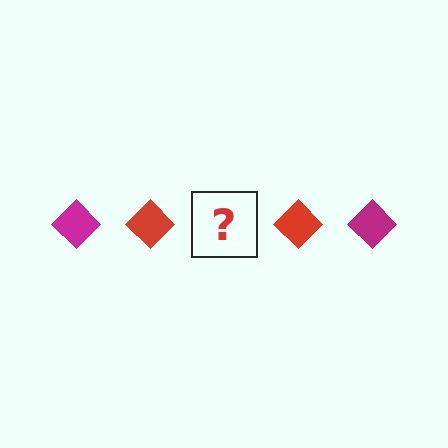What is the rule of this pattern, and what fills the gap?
The rule is that the pattern cycles through magenta, red diamonds. The gap should be filled with a magenta diamond.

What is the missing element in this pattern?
The missing element is a magenta diamond.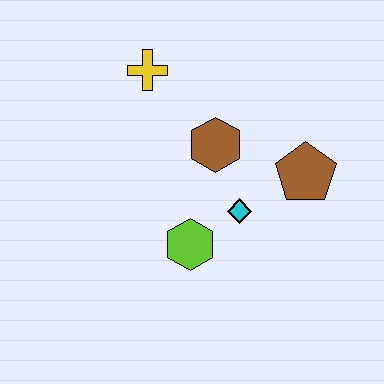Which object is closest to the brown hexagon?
The cyan diamond is closest to the brown hexagon.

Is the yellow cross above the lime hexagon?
Yes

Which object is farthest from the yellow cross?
The brown pentagon is farthest from the yellow cross.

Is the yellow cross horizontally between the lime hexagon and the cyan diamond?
No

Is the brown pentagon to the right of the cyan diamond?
Yes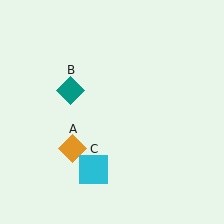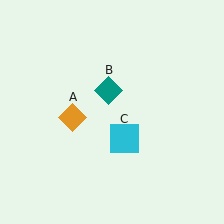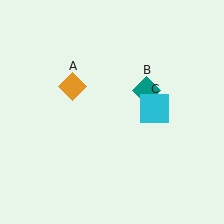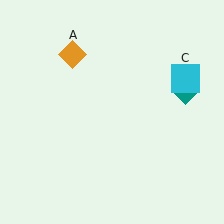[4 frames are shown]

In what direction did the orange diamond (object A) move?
The orange diamond (object A) moved up.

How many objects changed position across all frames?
3 objects changed position: orange diamond (object A), teal diamond (object B), cyan square (object C).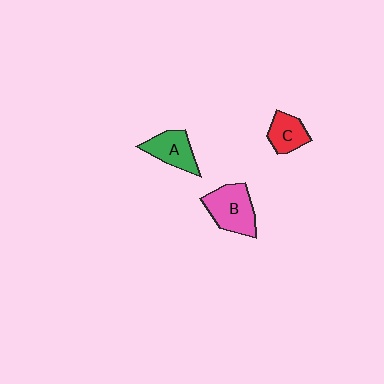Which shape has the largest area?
Shape B (pink).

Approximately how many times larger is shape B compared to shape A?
Approximately 1.3 times.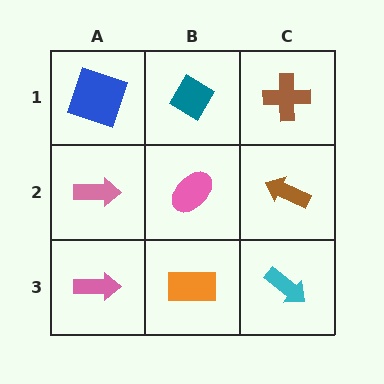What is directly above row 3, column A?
A pink arrow.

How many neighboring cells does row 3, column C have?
2.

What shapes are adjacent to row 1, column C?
A brown arrow (row 2, column C), a teal diamond (row 1, column B).